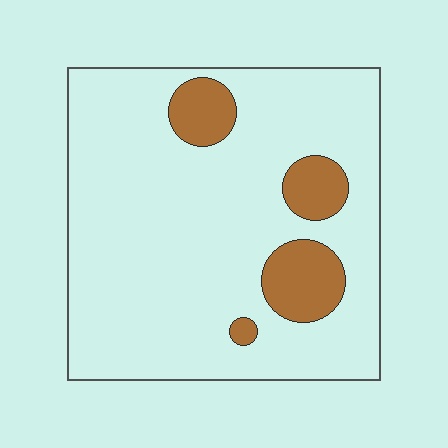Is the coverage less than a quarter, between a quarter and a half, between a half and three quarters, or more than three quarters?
Less than a quarter.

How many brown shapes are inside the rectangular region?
4.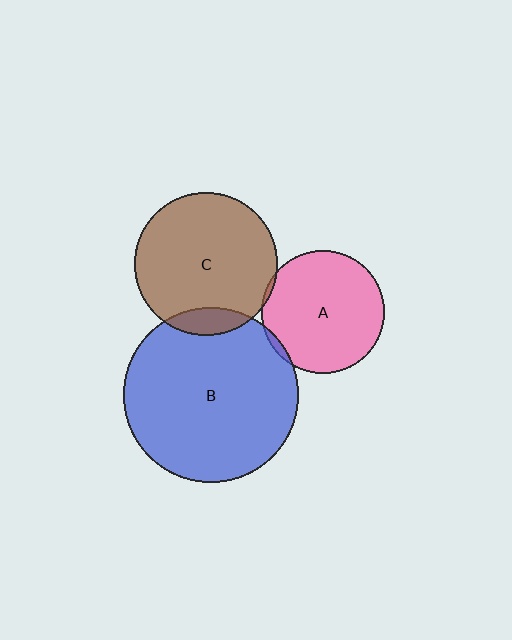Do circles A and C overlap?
Yes.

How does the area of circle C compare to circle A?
Approximately 1.4 times.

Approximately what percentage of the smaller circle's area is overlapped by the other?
Approximately 5%.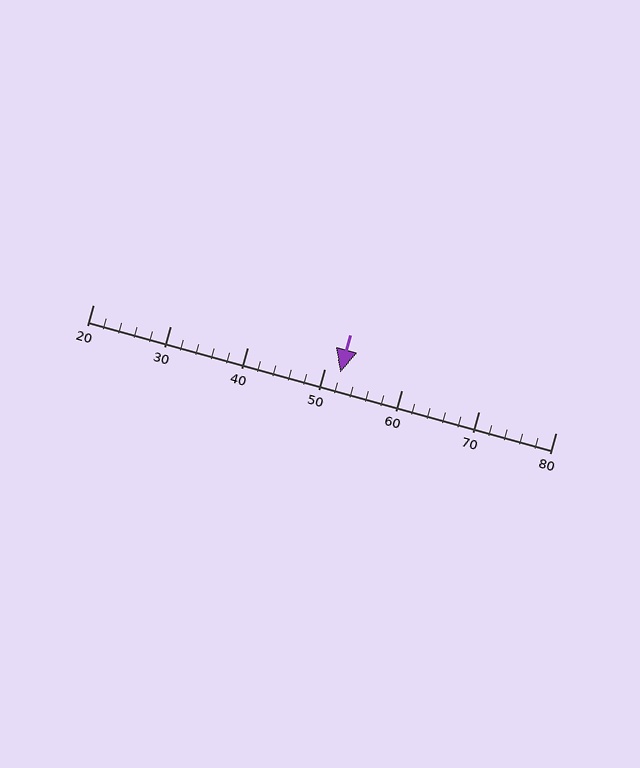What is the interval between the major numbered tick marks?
The major tick marks are spaced 10 units apart.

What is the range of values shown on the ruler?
The ruler shows values from 20 to 80.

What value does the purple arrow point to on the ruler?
The purple arrow points to approximately 52.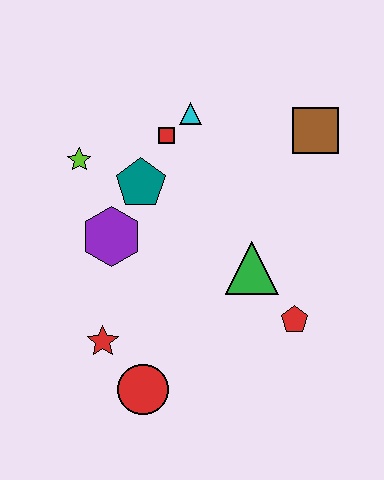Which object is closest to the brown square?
The cyan triangle is closest to the brown square.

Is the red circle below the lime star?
Yes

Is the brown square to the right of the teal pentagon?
Yes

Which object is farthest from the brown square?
The red circle is farthest from the brown square.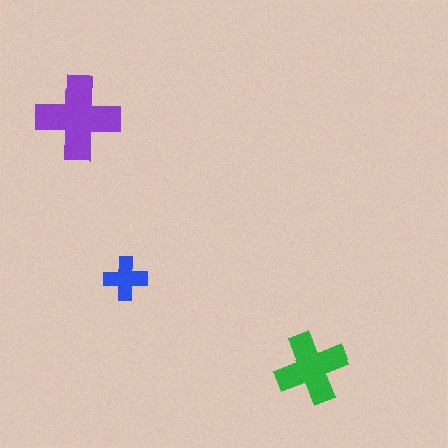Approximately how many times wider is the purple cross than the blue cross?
About 2 times wider.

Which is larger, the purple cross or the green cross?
The purple one.